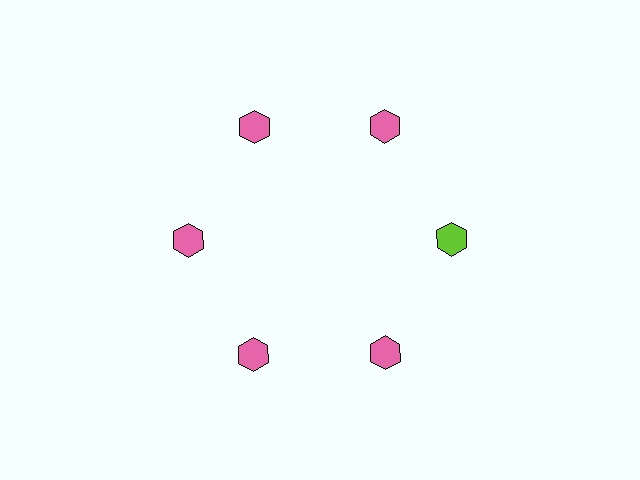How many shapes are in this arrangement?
There are 6 shapes arranged in a ring pattern.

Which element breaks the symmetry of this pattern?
The lime hexagon at roughly the 3 o'clock position breaks the symmetry. All other shapes are pink hexagons.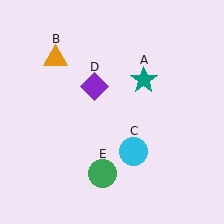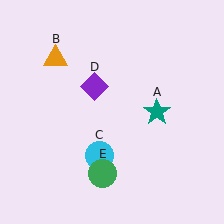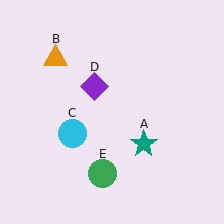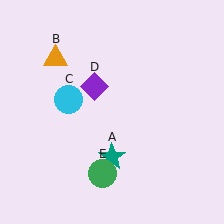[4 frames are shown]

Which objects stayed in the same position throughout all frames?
Orange triangle (object B) and purple diamond (object D) and green circle (object E) remained stationary.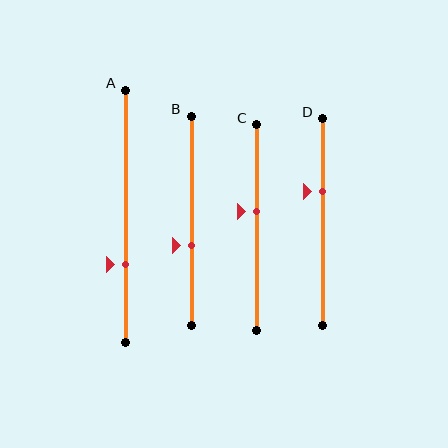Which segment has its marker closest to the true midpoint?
Segment C has its marker closest to the true midpoint.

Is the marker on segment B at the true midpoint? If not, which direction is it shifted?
No, the marker on segment B is shifted downward by about 12% of the segment length.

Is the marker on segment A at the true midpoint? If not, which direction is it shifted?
No, the marker on segment A is shifted downward by about 19% of the segment length.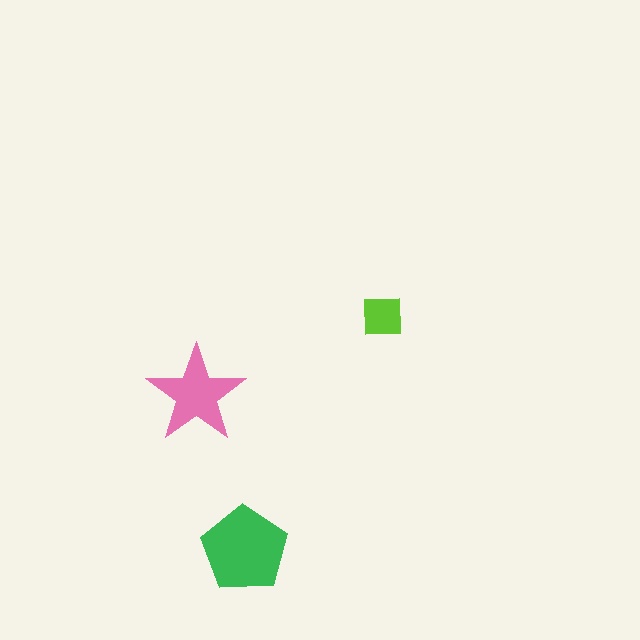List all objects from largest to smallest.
The green pentagon, the pink star, the lime square.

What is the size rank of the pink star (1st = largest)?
2nd.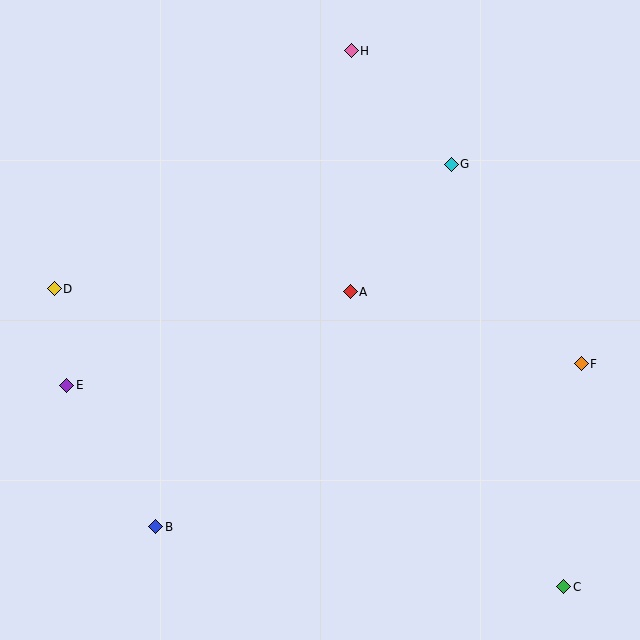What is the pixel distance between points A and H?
The distance between A and H is 241 pixels.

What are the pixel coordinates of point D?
Point D is at (54, 289).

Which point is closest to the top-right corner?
Point G is closest to the top-right corner.